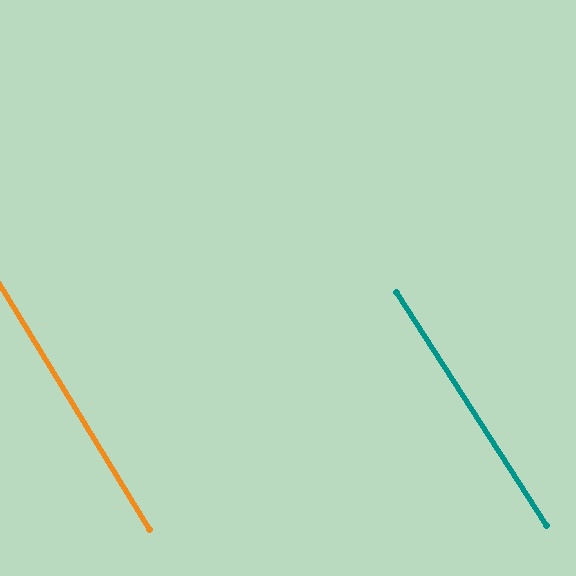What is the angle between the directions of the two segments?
Approximately 1 degree.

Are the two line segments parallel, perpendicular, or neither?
Parallel — their directions differ by only 1.4°.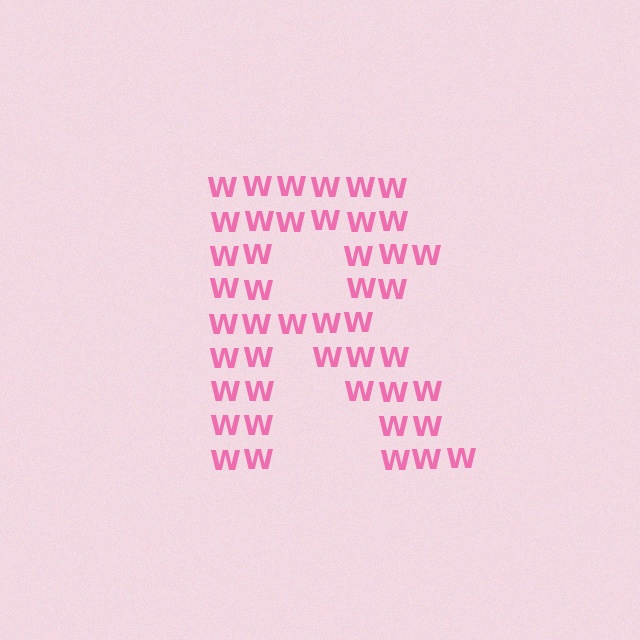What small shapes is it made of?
It is made of small letter W's.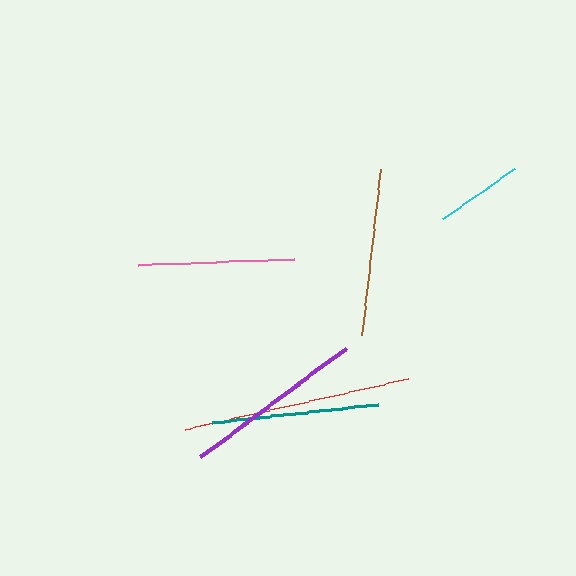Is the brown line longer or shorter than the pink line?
The brown line is longer than the pink line.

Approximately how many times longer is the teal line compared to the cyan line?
The teal line is approximately 1.9 times the length of the cyan line.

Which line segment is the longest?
The red line is the longest at approximately 229 pixels.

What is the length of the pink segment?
The pink segment is approximately 156 pixels long.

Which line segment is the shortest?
The cyan line is the shortest at approximately 87 pixels.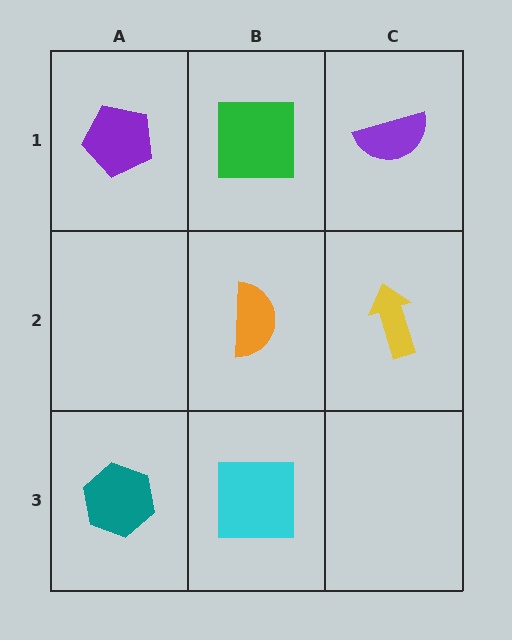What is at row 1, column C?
A purple semicircle.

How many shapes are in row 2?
2 shapes.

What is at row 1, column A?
A purple pentagon.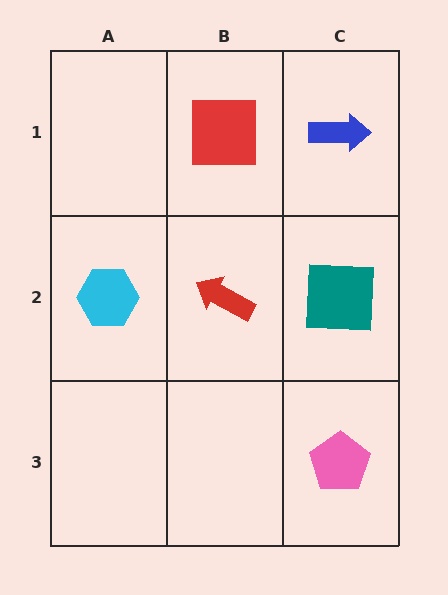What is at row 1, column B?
A red square.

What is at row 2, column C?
A teal square.